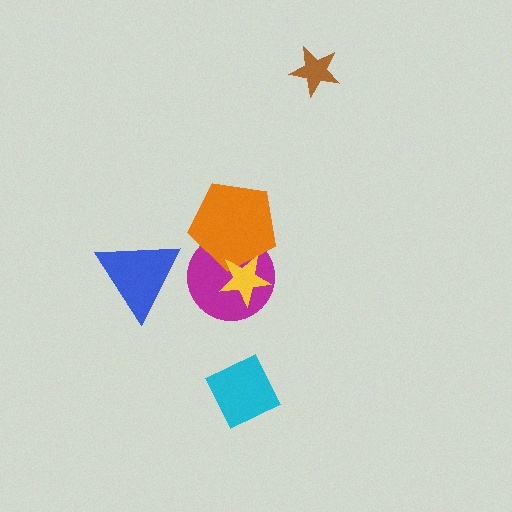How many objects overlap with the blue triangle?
0 objects overlap with the blue triangle.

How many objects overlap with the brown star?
0 objects overlap with the brown star.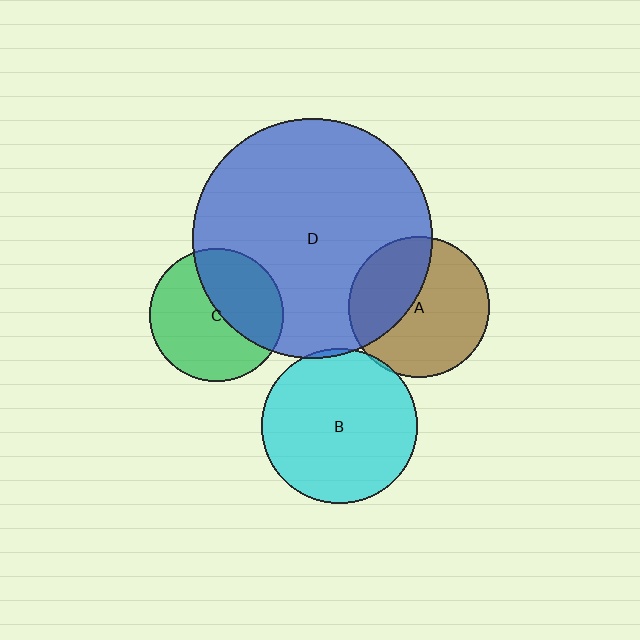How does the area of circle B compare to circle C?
Approximately 1.3 times.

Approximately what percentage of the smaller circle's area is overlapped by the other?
Approximately 40%.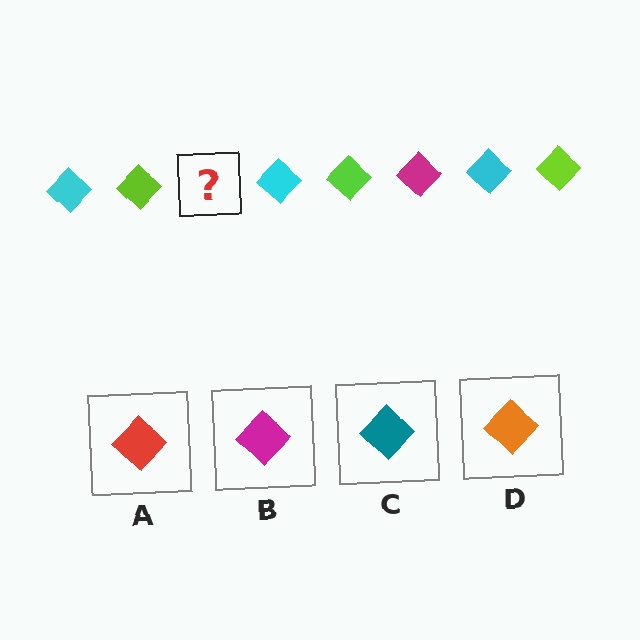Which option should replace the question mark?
Option B.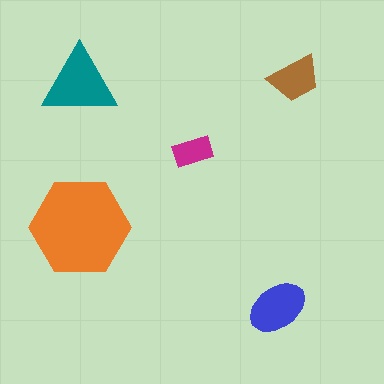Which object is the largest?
The orange hexagon.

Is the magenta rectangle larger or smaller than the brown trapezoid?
Smaller.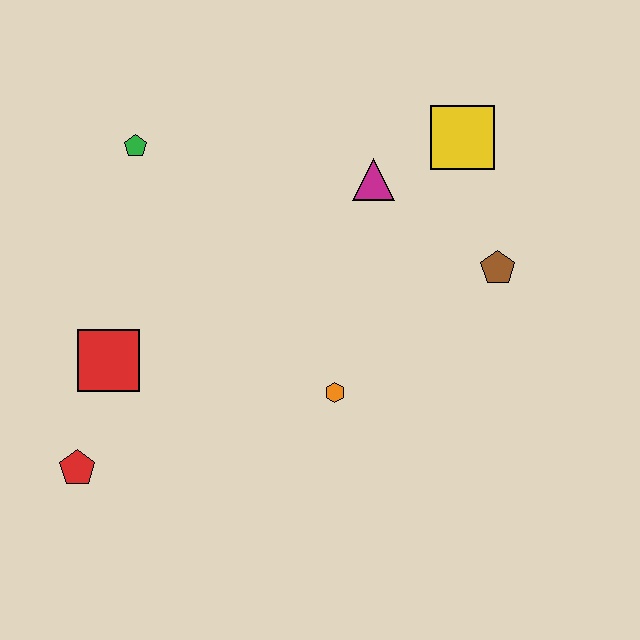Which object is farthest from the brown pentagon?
The red pentagon is farthest from the brown pentagon.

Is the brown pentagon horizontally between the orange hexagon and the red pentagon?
No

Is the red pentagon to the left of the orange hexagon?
Yes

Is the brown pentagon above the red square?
Yes